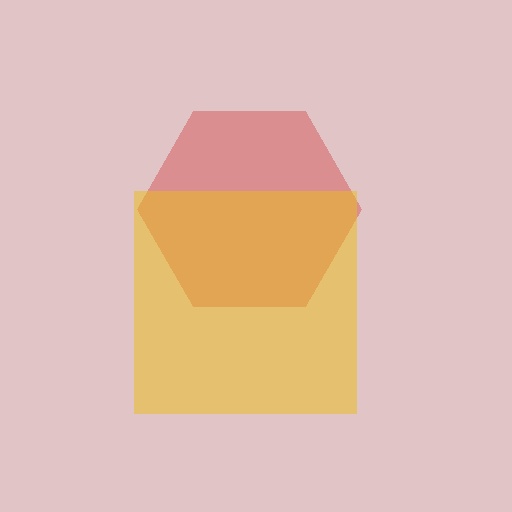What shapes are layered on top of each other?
The layered shapes are: a red hexagon, a yellow square.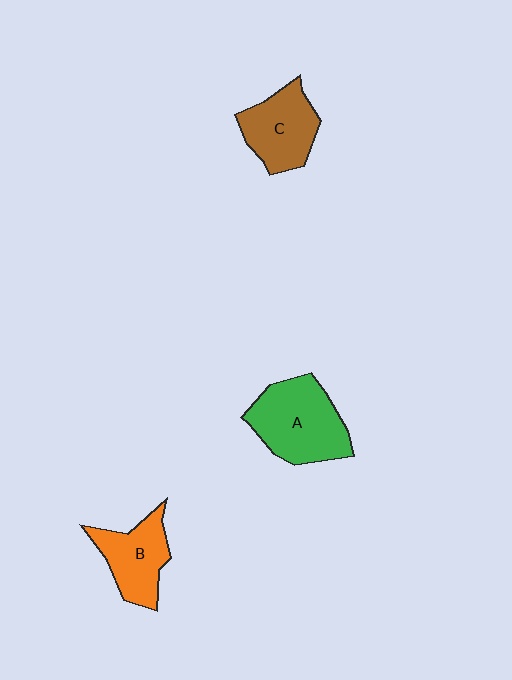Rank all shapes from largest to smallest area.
From largest to smallest: A (green), C (brown), B (orange).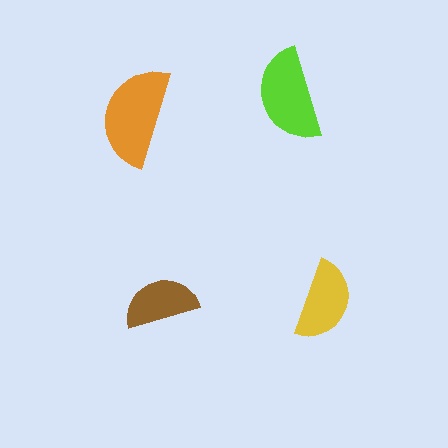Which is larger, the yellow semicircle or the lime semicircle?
The lime one.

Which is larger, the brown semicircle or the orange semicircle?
The orange one.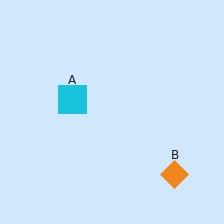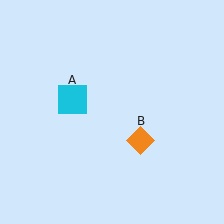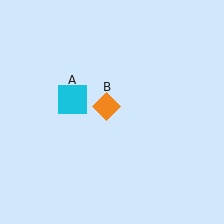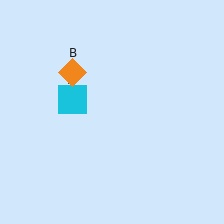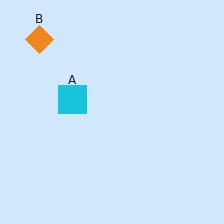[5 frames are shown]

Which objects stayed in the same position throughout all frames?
Cyan square (object A) remained stationary.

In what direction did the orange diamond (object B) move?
The orange diamond (object B) moved up and to the left.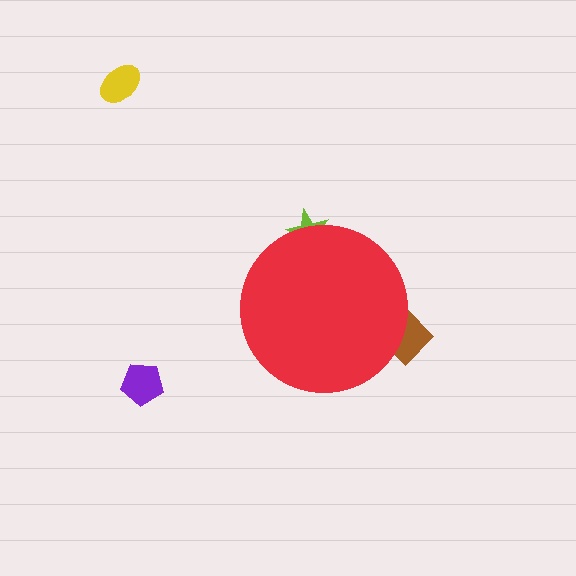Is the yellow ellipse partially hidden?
No, the yellow ellipse is fully visible.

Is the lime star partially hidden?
Yes, the lime star is partially hidden behind the red circle.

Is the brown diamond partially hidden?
Yes, the brown diamond is partially hidden behind the red circle.